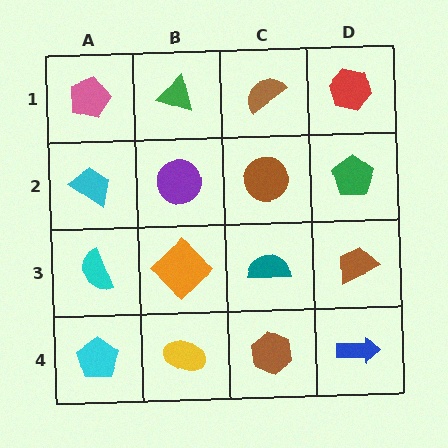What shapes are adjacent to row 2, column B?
A green triangle (row 1, column B), an orange diamond (row 3, column B), a cyan trapezoid (row 2, column A), a brown circle (row 2, column C).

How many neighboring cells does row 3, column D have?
3.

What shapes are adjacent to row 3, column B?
A purple circle (row 2, column B), a yellow ellipse (row 4, column B), a cyan semicircle (row 3, column A), a teal semicircle (row 3, column C).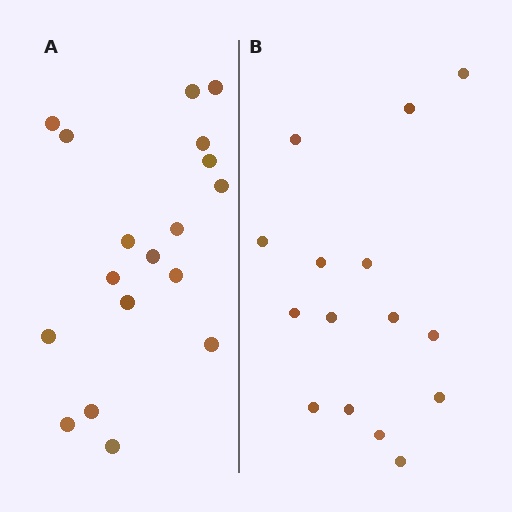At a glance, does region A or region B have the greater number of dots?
Region A (the left region) has more dots.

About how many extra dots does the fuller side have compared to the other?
Region A has just a few more — roughly 2 or 3 more dots than region B.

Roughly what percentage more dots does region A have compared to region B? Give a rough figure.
About 20% more.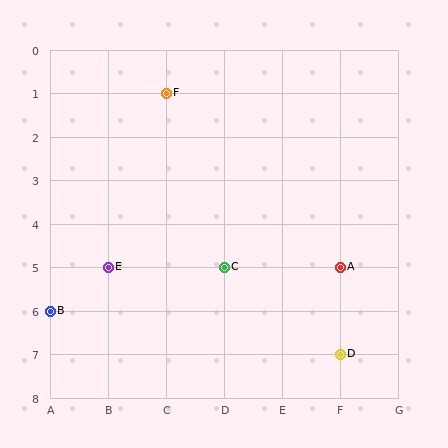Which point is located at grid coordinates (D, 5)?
Point C is at (D, 5).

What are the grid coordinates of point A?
Point A is at grid coordinates (F, 5).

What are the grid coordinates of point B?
Point B is at grid coordinates (A, 6).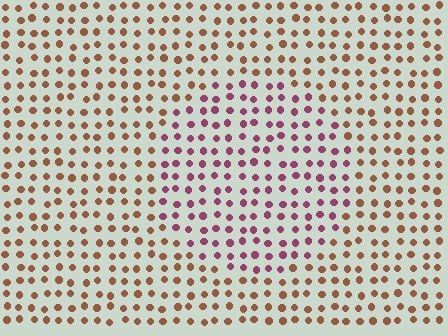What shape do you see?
I see a circle.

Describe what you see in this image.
The image is filled with small brown elements in a uniform arrangement. A circle-shaped region is visible where the elements are tinted to a slightly different hue, forming a subtle color boundary.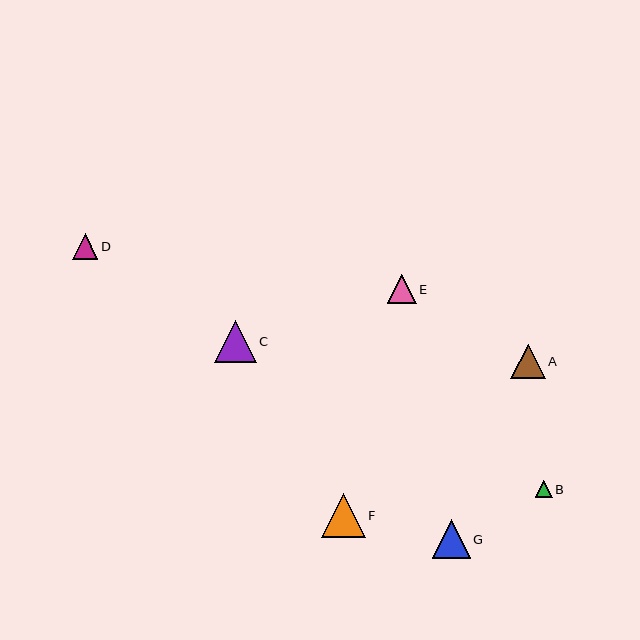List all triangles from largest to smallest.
From largest to smallest: F, C, G, A, E, D, B.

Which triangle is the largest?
Triangle F is the largest with a size of approximately 44 pixels.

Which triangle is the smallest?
Triangle B is the smallest with a size of approximately 17 pixels.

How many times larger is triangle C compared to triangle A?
Triangle C is approximately 1.2 times the size of triangle A.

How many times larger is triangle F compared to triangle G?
Triangle F is approximately 1.1 times the size of triangle G.